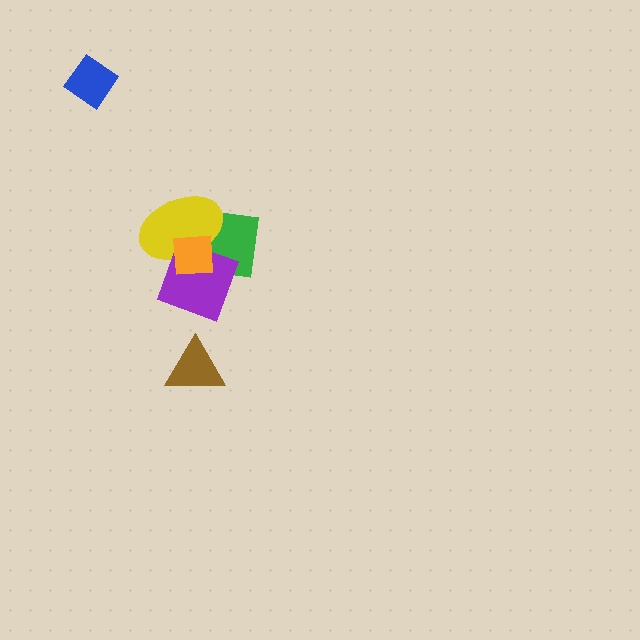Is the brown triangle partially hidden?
No, no other shape covers it.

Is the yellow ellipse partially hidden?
Yes, it is partially covered by another shape.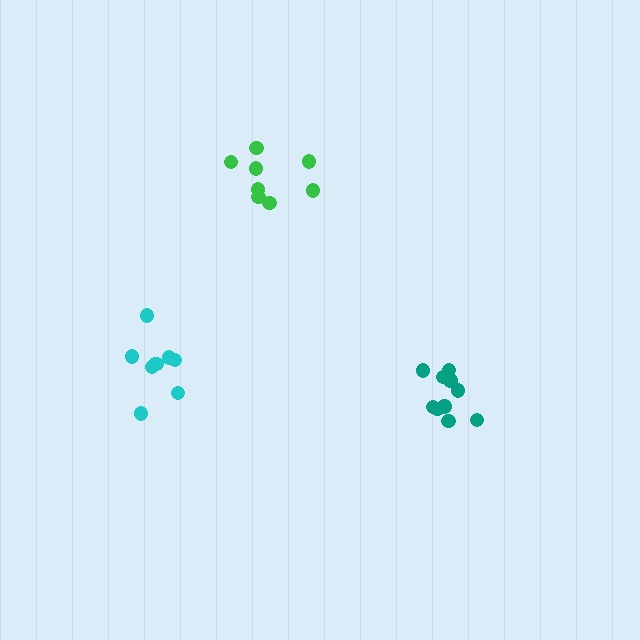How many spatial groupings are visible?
There are 3 spatial groupings.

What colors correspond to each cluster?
The clusters are colored: cyan, teal, green.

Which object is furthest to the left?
The cyan cluster is leftmost.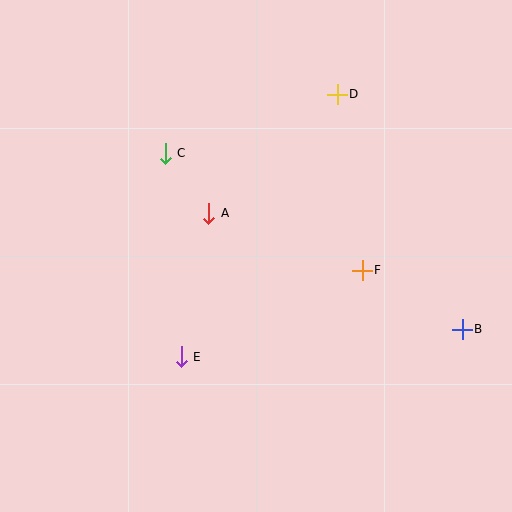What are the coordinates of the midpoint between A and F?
The midpoint between A and F is at (286, 242).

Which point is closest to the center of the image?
Point A at (209, 213) is closest to the center.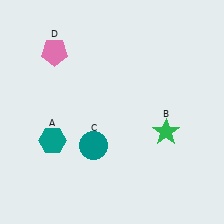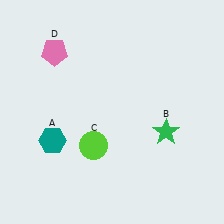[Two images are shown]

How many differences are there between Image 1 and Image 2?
There is 1 difference between the two images.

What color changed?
The circle (C) changed from teal in Image 1 to lime in Image 2.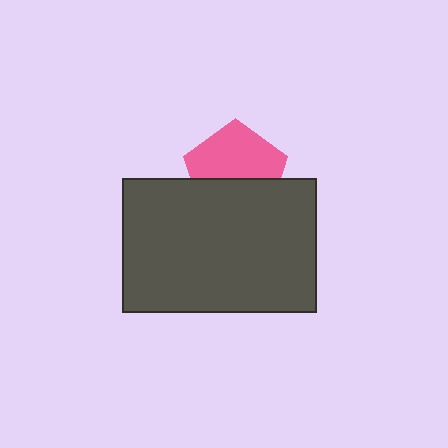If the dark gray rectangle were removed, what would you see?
You would see the complete pink pentagon.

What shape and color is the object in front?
The object in front is a dark gray rectangle.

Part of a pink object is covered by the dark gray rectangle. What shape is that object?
It is a pentagon.